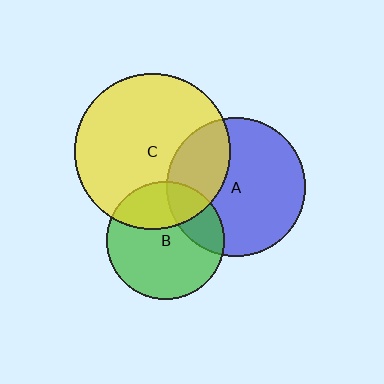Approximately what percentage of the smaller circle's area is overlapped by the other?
Approximately 30%.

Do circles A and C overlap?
Yes.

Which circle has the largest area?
Circle C (yellow).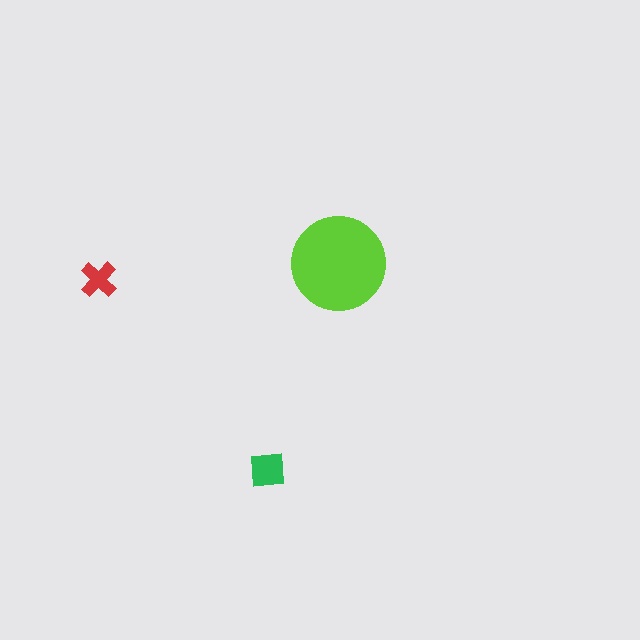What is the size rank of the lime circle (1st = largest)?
1st.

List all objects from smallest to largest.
The red cross, the green square, the lime circle.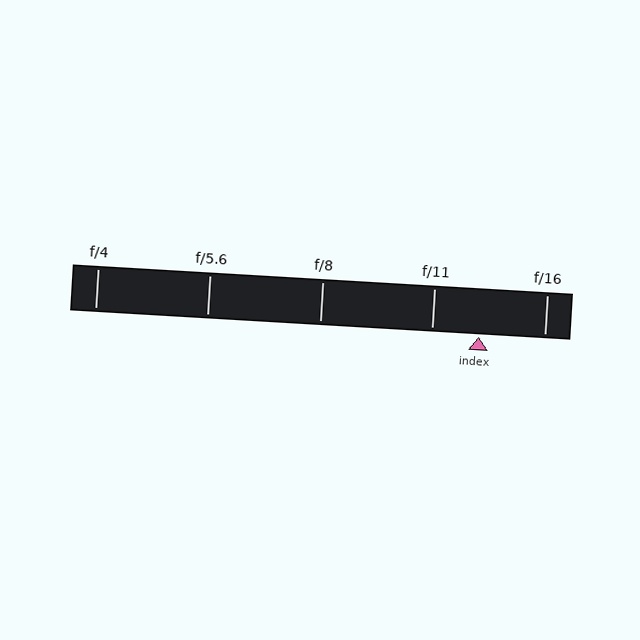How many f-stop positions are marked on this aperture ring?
There are 5 f-stop positions marked.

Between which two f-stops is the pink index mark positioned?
The index mark is between f/11 and f/16.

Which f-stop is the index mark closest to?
The index mark is closest to f/11.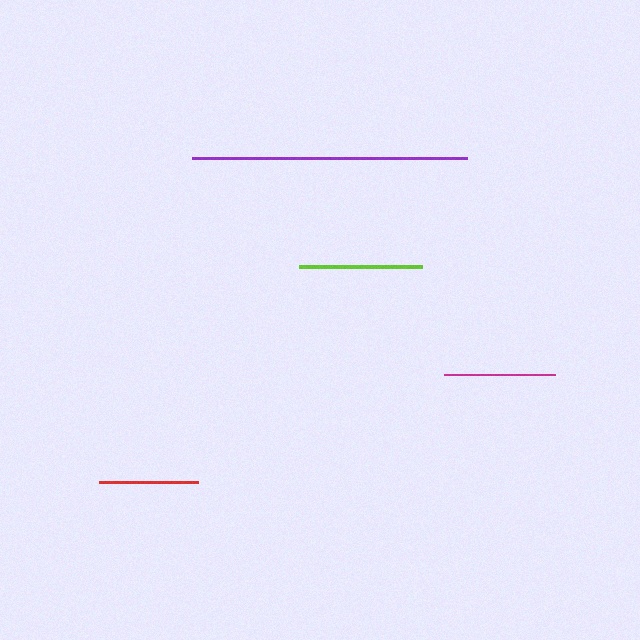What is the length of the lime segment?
The lime segment is approximately 123 pixels long.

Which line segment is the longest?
The purple line is the longest at approximately 275 pixels.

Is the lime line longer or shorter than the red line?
The lime line is longer than the red line.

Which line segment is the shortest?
The red line is the shortest at approximately 99 pixels.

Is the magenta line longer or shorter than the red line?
The magenta line is longer than the red line.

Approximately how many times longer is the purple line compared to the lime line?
The purple line is approximately 2.2 times the length of the lime line.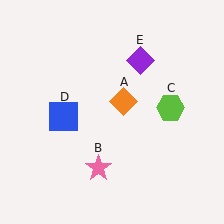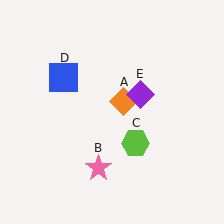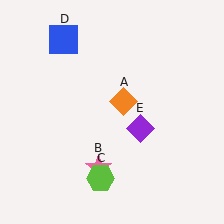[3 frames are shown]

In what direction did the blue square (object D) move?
The blue square (object D) moved up.